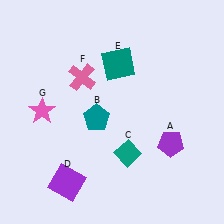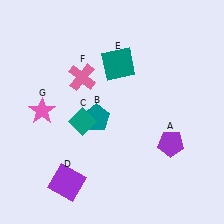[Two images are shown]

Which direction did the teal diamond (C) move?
The teal diamond (C) moved left.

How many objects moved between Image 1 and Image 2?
1 object moved between the two images.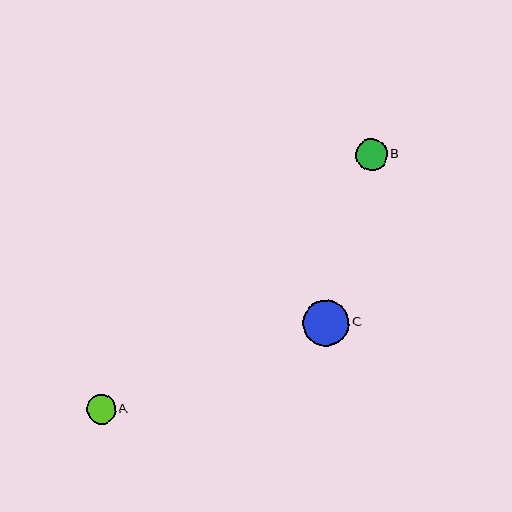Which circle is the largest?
Circle C is the largest with a size of approximately 46 pixels.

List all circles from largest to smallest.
From largest to smallest: C, B, A.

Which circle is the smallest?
Circle A is the smallest with a size of approximately 29 pixels.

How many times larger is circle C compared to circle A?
Circle C is approximately 1.6 times the size of circle A.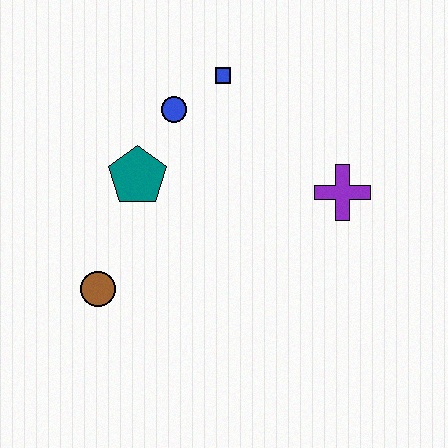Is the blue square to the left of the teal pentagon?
No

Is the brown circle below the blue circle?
Yes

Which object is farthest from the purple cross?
The brown circle is farthest from the purple cross.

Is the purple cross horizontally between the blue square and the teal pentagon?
No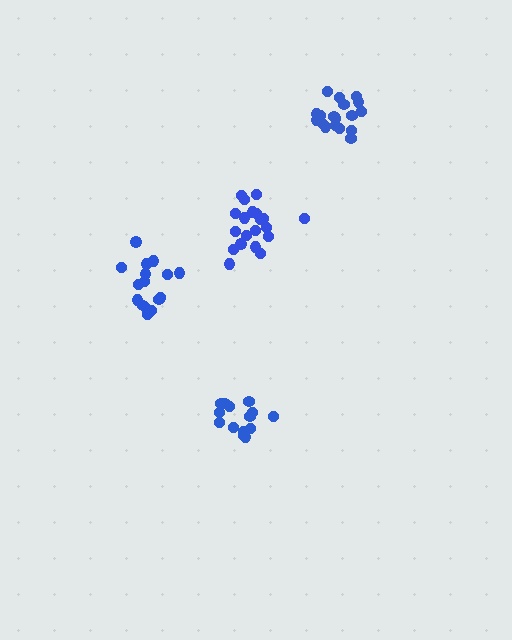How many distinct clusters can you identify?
There are 4 distinct clusters.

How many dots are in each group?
Group 1: 16 dots, Group 2: 18 dots, Group 3: 14 dots, Group 4: 20 dots (68 total).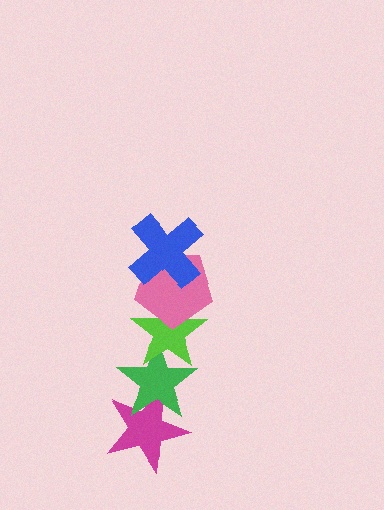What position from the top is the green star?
The green star is 4th from the top.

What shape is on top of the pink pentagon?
The blue cross is on top of the pink pentagon.